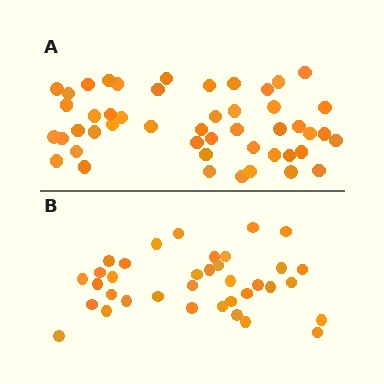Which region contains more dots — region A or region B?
Region A (the top region) has more dots.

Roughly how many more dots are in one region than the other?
Region A has roughly 12 or so more dots than region B.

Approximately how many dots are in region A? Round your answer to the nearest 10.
About 50 dots. (The exact count is 48, which rounds to 50.)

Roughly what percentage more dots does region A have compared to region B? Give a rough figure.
About 35% more.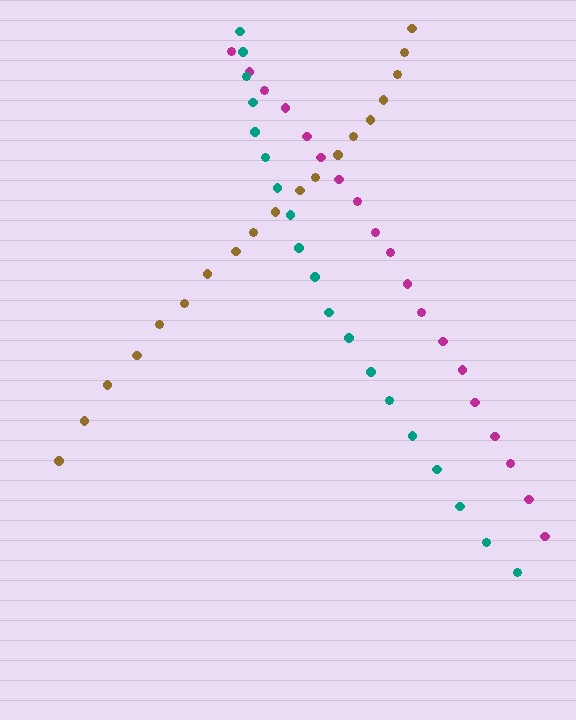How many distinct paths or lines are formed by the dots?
There are 3 distinct paths.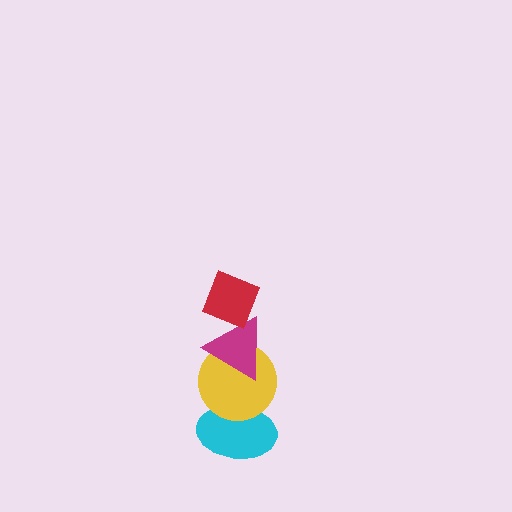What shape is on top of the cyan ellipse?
The yellow circle is on top of the cyan ellipse.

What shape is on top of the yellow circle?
The magenta triangle is on top of the yellow circle.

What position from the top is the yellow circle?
The yellow circle is 3rd from the top.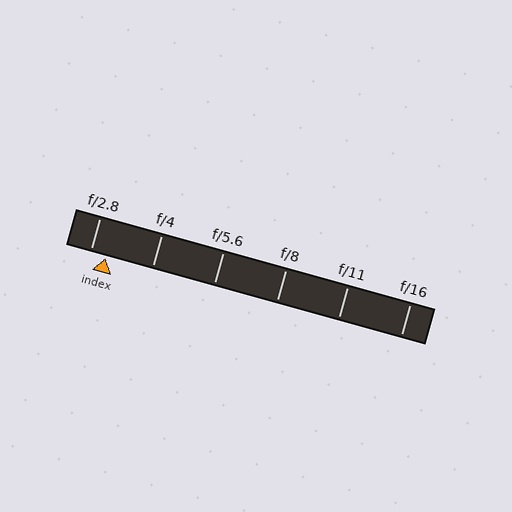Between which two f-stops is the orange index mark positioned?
The index mark is between f/2.8 and f/4.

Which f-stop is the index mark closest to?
The index mark is closest to f/2.8.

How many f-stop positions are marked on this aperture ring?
There are 6 f-stop positions marked.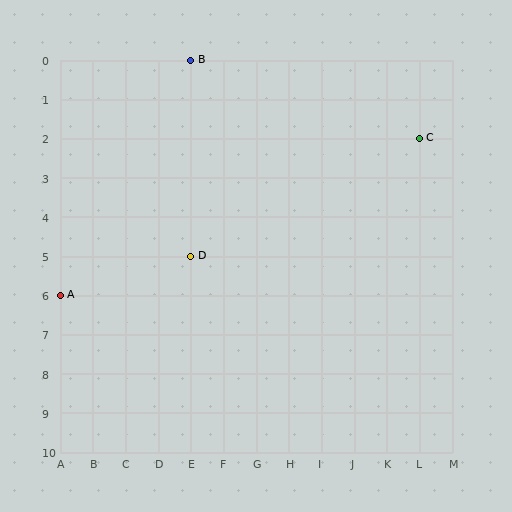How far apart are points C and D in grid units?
Points C and D are 7 columns and 3 rows apart (about 7.6 grid units diagonally).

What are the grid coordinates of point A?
Point A is at grid coordinates (A, 6).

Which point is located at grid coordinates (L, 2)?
Point C is at (L, 2).